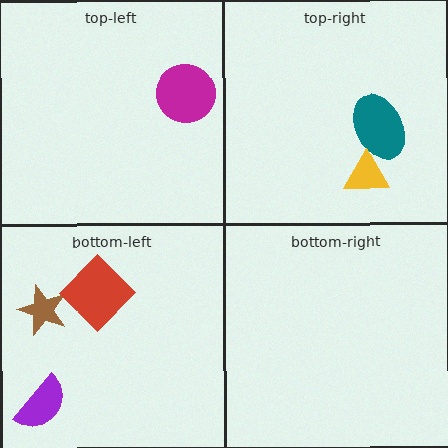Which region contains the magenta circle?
The top-left region.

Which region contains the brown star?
The bottom-left region.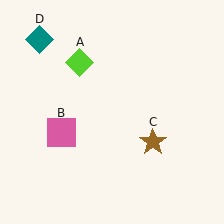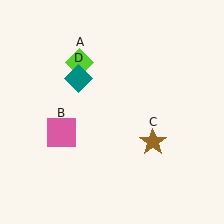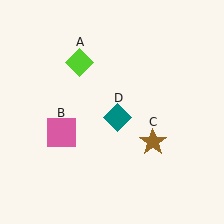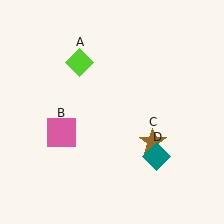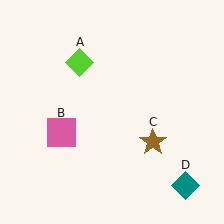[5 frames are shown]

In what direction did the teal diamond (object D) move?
The teal diamond (object D) moved down and to the right.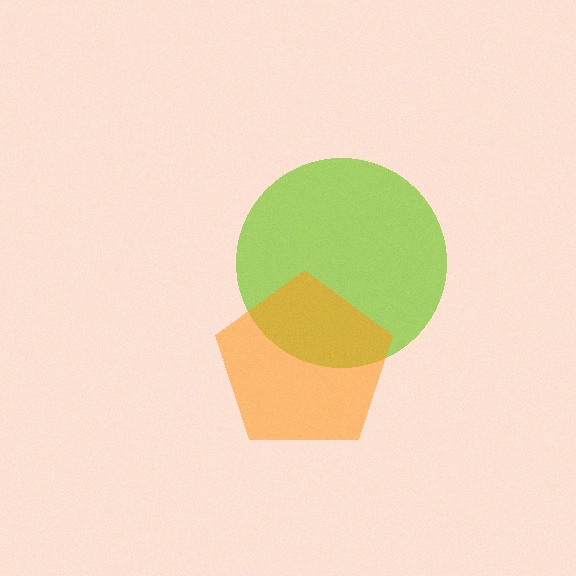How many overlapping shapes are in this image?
There are 2 overlapping shapes in the image.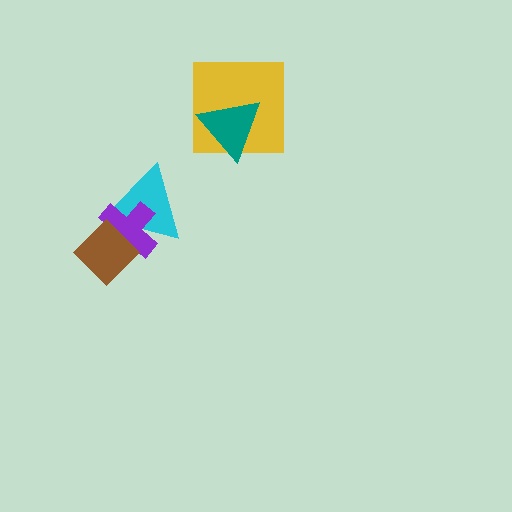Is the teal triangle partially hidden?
No, no other shape covers it.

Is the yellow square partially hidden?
Yes, it is partially covered by another shape.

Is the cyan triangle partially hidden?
Yes, it is partially covered by another shape.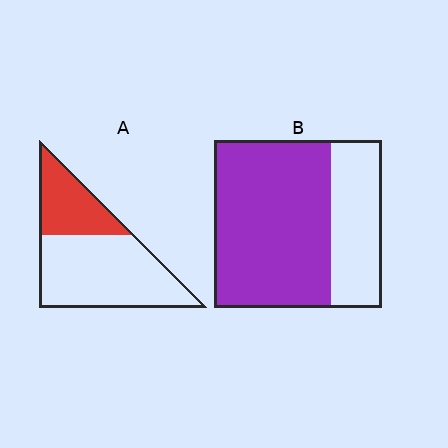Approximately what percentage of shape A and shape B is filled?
A is approximately 30% and B is approximately 70%.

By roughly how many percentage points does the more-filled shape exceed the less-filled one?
By roughly 40 percentage points (B over A).